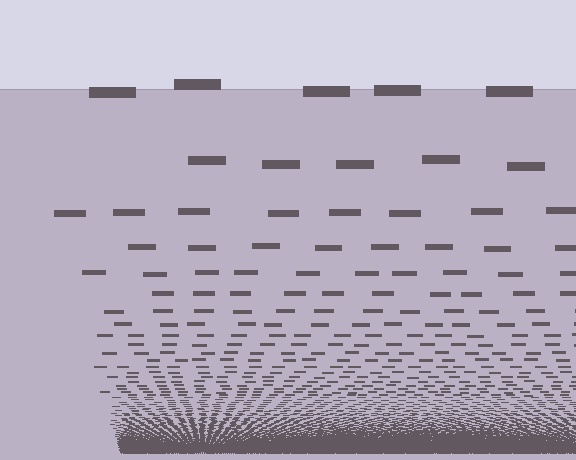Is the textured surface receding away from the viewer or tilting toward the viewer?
The surface appears to tilt toward the viewer. Texture elements get larger and sparser toward the top.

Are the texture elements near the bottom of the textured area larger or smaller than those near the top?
Smaller. The gradient is inverted — elements near the bottom are smaller and denser.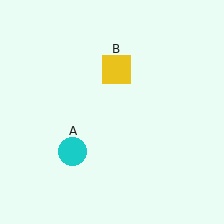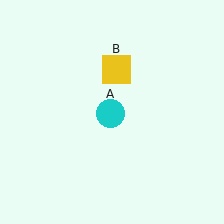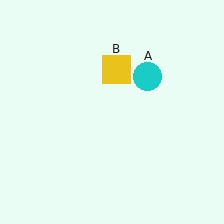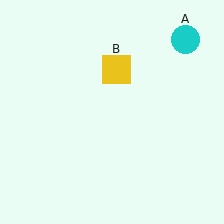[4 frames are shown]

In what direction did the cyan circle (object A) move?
The cyan circle (object A) moved up and to the right.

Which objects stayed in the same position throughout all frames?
Yellow square (object B) remained stationary.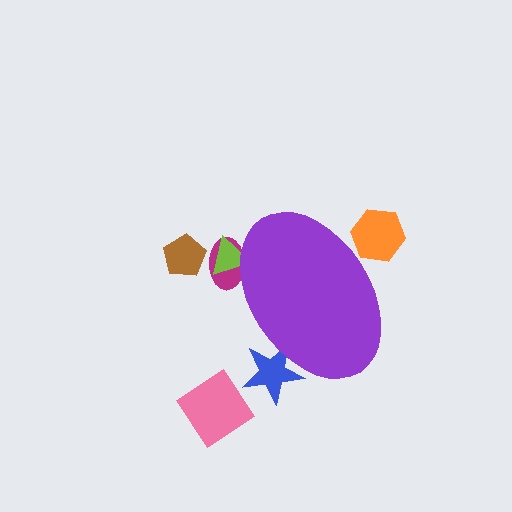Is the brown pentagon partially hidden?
No, the brown pentagon is fully visible.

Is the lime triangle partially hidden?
Yes, the lime triangle is partially hidden behind the purple ellipse.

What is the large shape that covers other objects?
A purple ellipse.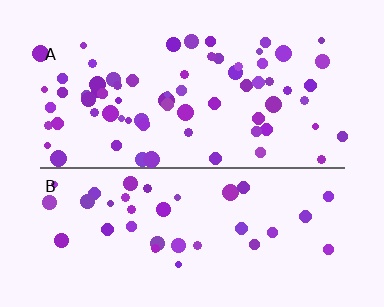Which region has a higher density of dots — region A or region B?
A (the top).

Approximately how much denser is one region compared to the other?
Approximately 1.9× — region A over region B.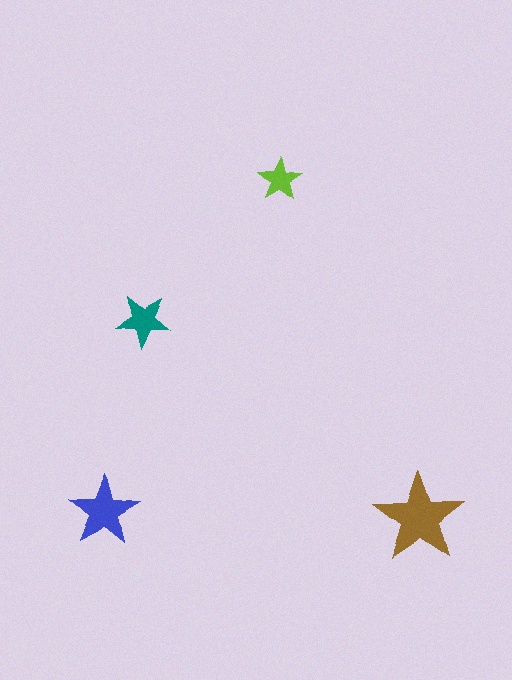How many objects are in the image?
There are 4 objects in the image.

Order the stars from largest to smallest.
the brown one, the blue one, the teal one, the lime one.